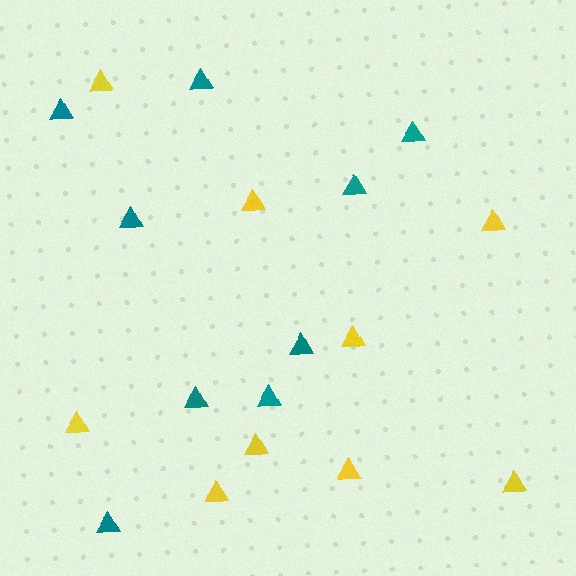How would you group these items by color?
There are 2 groups: one group of yellow triangles (9) and one group of teal triangles (9).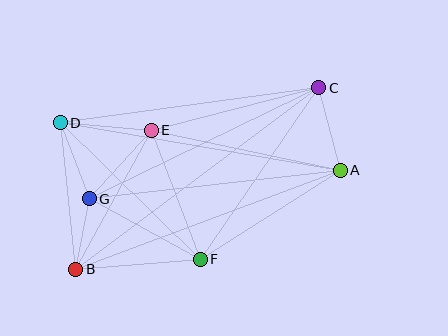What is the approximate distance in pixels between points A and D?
The distance between A and D is approximately 284 pixels.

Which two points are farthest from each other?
Points B and C are farthest from each other.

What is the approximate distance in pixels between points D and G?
The distance between D and G is approximately 81 pixels.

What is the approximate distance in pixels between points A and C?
The distance between A and C is approximately 85 pixels.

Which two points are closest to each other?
Points B and G are closest to each other.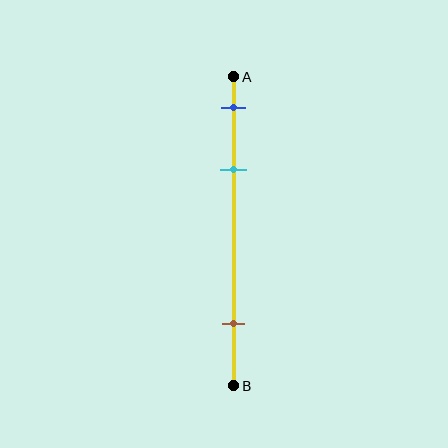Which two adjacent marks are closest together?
The blue and cyan marks are the closest adjacent pair.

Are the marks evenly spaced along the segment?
No, the marks are not evenly spaced.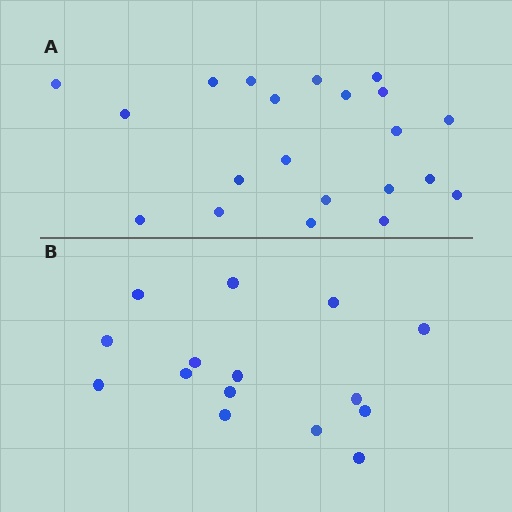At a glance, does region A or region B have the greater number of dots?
Region A (the top region) has more dots.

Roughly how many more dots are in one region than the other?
Region A has about 6 more dots than region B.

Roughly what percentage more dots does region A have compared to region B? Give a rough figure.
About 40% more.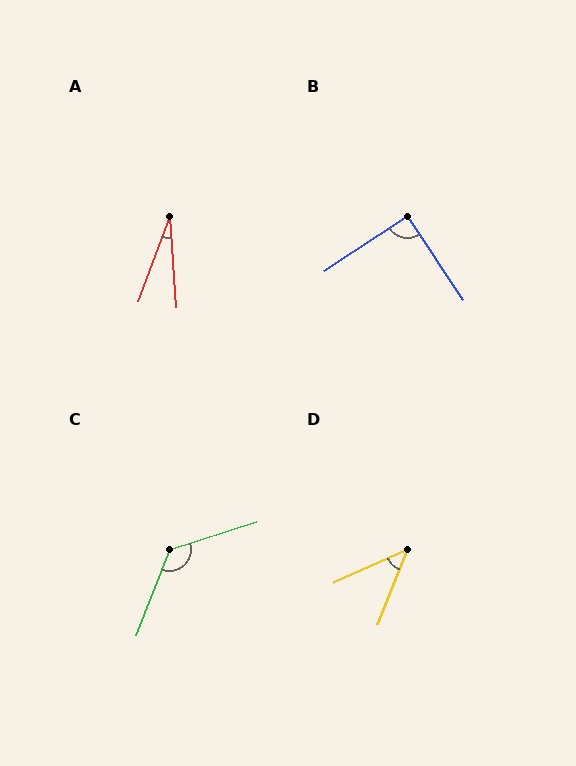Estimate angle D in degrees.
Approximately 45 degrees.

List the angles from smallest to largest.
A (25°), D (45°), B (90°), C (129°).